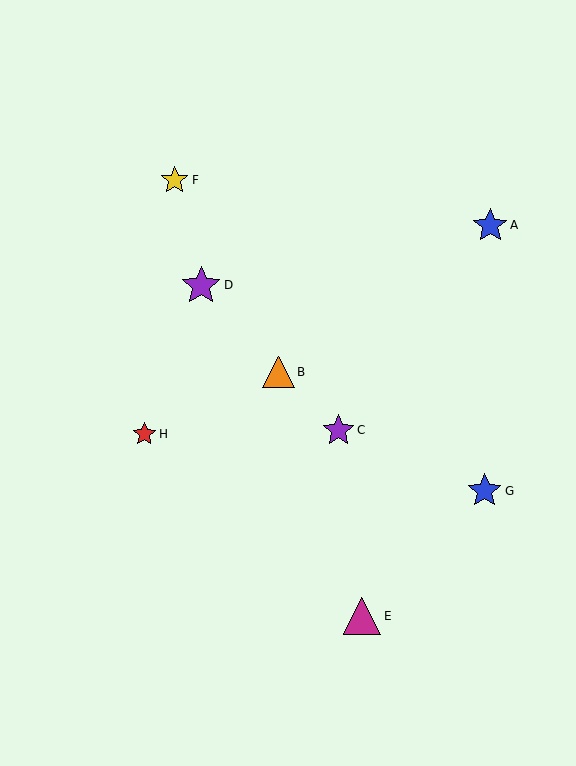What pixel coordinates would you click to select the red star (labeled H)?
Click at (144, 434) to select the red star H.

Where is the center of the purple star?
The center of the purple star is at (201, 285).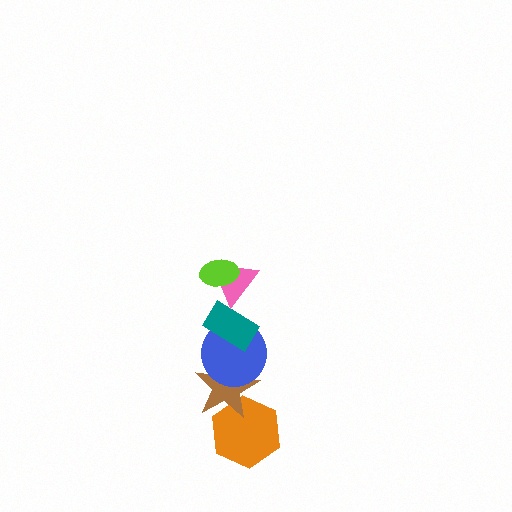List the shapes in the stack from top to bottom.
From top to bottom: the lime ellipse, the pink triangle, the teal rectangle, the blue circle, the brown star, the orange hexagon.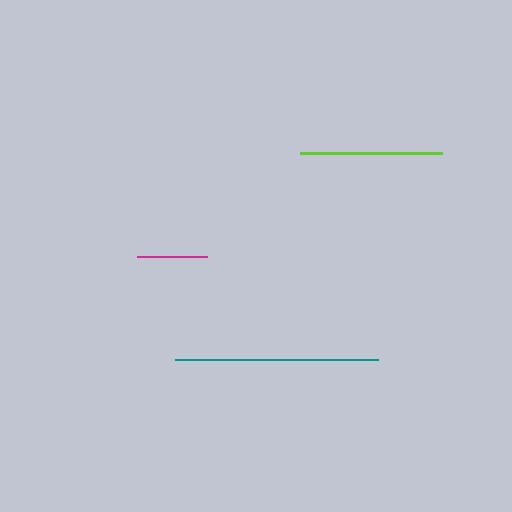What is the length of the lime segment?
The lime segment is approximately 142 pixels long.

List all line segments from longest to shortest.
From longest to shortest: teal, lime, magenta.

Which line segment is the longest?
The teal line is the longest at approximately 203 pixels.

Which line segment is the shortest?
The magenta line is the shortest at approximately 70 pixels.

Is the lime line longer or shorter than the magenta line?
The lime line is longer than the magenta line.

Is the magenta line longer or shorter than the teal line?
The teal line is longer than the magenta line.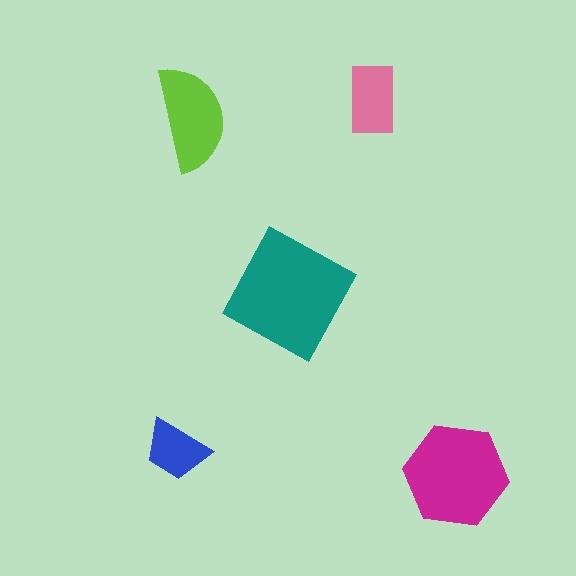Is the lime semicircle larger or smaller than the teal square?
Smaller.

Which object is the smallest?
The blue trapezoid.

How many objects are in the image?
There are 5 objects in the image.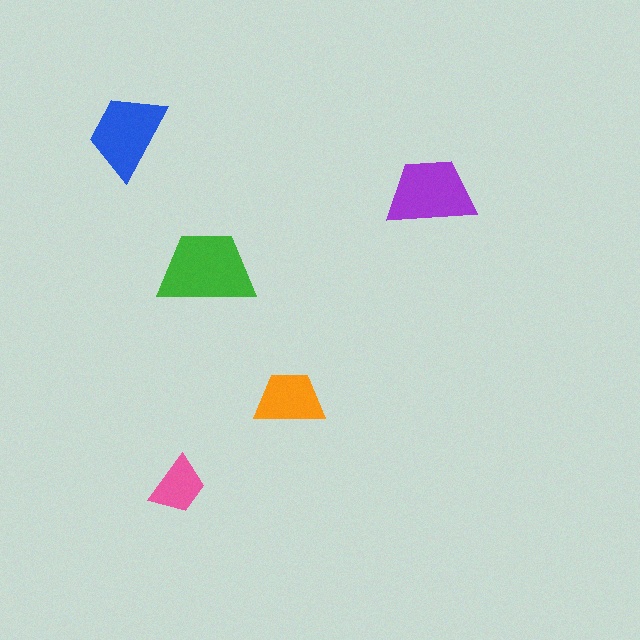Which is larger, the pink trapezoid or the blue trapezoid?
The blue one.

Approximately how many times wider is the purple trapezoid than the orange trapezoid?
About 1.5 times wider.